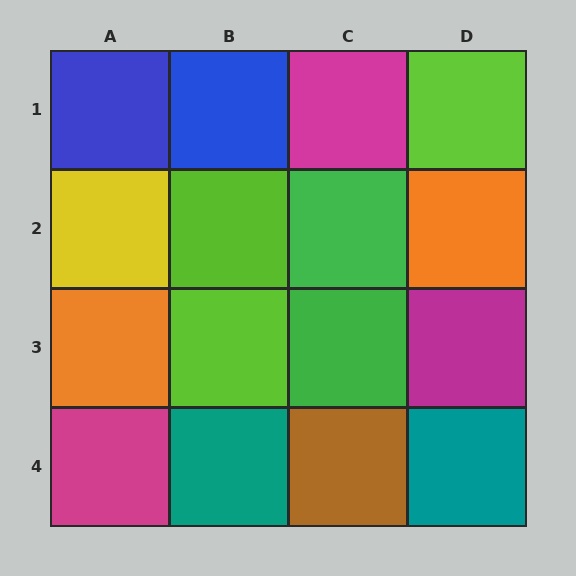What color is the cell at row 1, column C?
Magenta.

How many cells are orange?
2 cells are orange.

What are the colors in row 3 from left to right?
Orange, lime, green, magenta.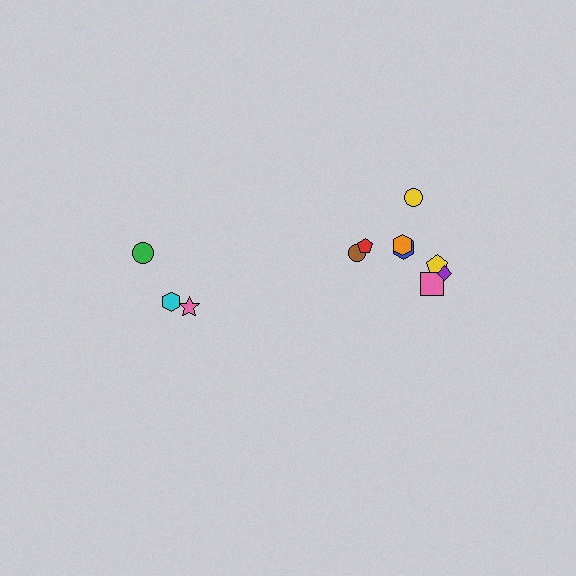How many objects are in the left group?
There are 3 objects.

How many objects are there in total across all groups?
There are 11 objects.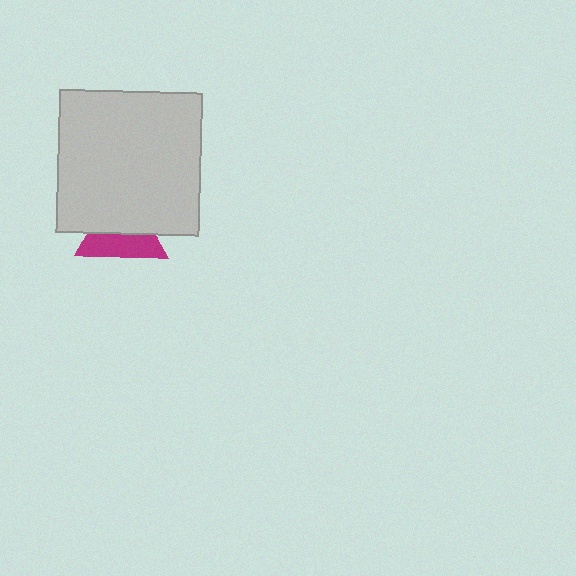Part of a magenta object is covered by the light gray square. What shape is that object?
It is a triangle.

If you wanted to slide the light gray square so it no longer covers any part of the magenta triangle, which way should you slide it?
Slide it up — that is the most direct way to separate the two shapes.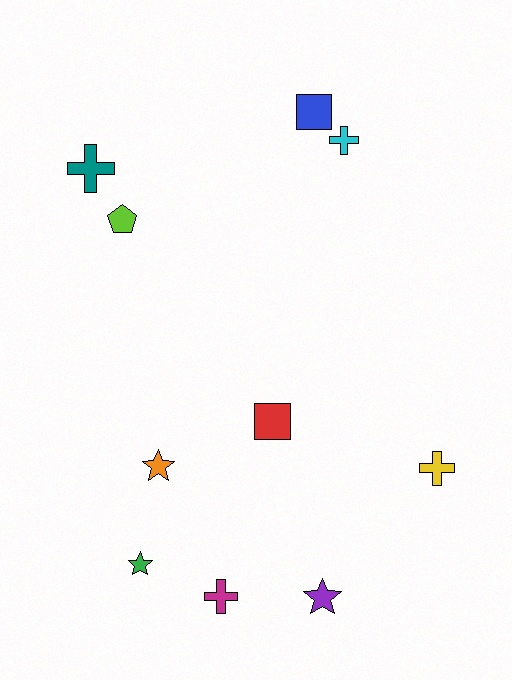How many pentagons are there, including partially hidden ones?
There is 1 pentagon.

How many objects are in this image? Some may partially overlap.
There are 10 objects.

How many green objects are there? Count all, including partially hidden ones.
There is 1 green object.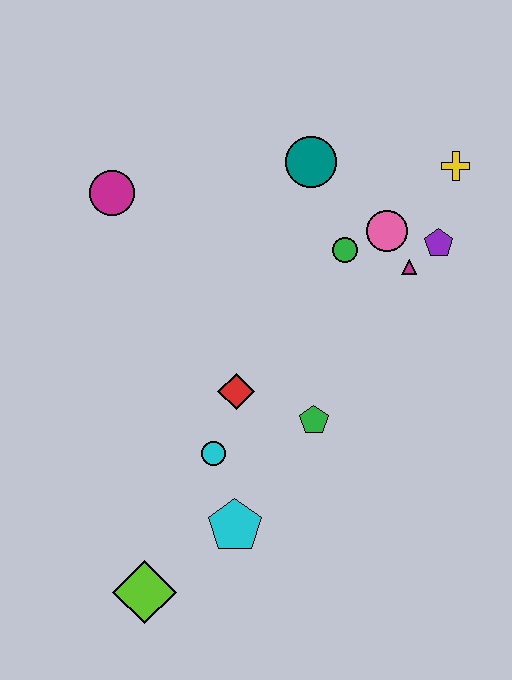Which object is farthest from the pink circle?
The lime diamond is farthest from the pink circle.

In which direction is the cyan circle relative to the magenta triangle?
The cyan circle is to the left of the magenta triangle.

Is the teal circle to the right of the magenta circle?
Yes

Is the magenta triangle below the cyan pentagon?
No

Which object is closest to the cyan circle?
The red diamond is closest to the cyan circle.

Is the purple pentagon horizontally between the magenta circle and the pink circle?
No